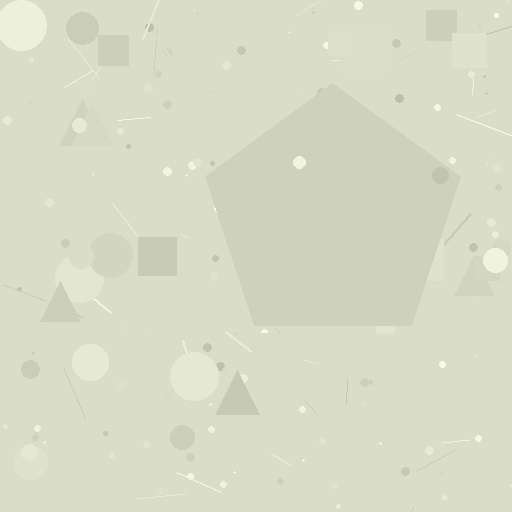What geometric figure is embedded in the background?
A pentagon is embedded in the background.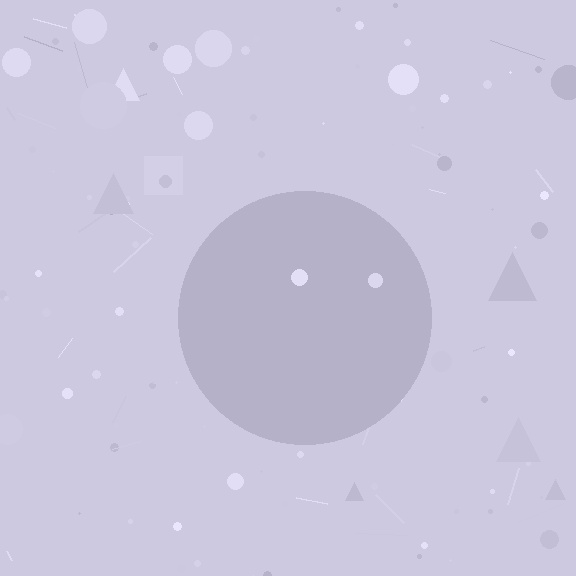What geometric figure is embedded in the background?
A circle is embedded in the background.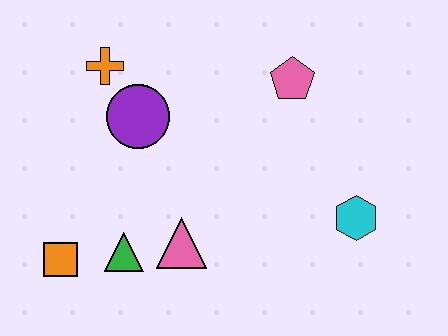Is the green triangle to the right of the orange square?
Yes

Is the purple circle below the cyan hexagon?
No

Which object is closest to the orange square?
The green triangle is closest to the orange square.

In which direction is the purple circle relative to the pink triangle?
The purple circle is above the pink triangle.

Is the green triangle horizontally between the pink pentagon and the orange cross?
Yes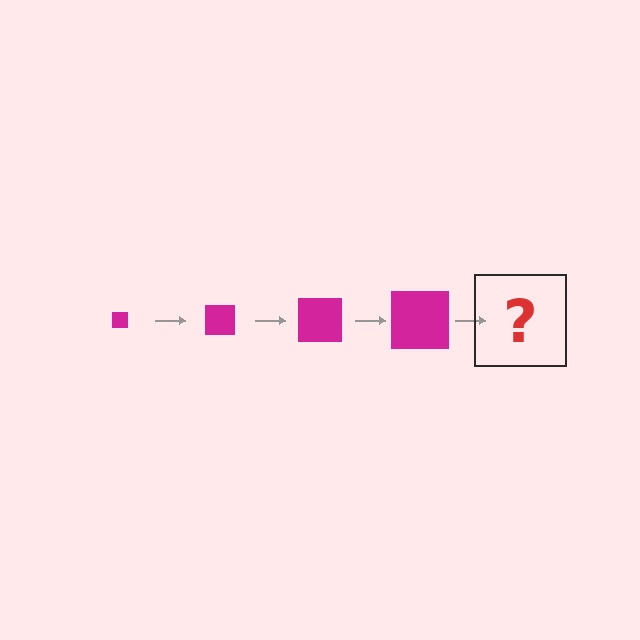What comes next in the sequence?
The next element should be a magenta square, larger than the previous one.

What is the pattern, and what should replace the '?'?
The pattern is that the square gets progressively larger each step. The '?' should be a magenta square, larger than the previous one.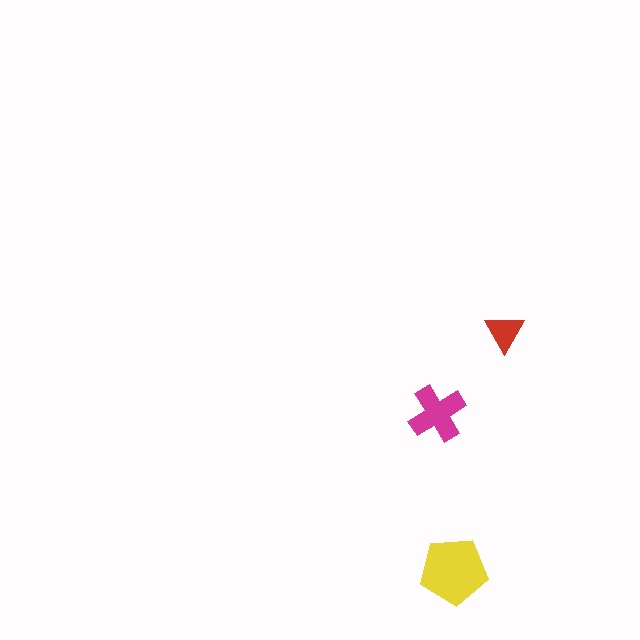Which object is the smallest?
The red triangle.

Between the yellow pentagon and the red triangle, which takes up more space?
The yellow pentagon.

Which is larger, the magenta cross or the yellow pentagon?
The yellow pentagon.